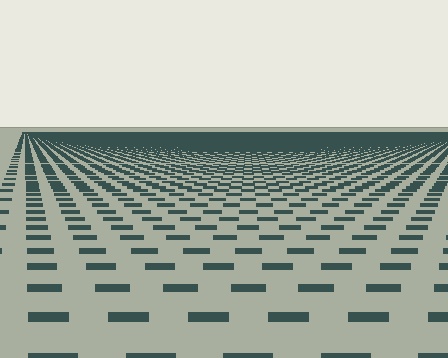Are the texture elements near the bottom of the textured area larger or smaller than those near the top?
Larger. Near the bottom, elements are closer to the viewer and appear at a bigger on-screen size.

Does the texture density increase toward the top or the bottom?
Density increases toward the top.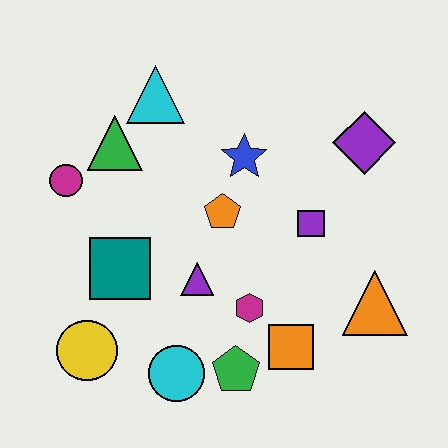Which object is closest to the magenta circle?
The green triangle is closest to the magenta circle.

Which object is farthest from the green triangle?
The orange triangle is farthest from the green triangle.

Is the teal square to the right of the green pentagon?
No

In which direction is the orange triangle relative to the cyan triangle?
The orange triangle is to the right of the cyan triangle.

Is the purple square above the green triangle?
No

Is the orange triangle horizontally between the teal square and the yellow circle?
No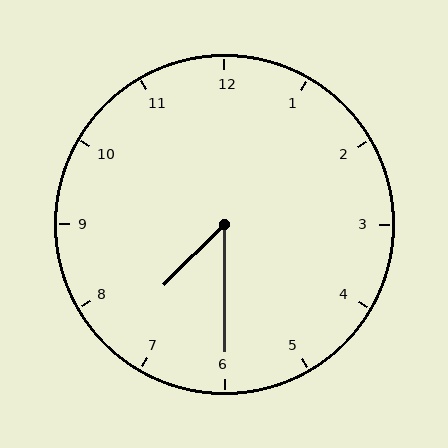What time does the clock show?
7:30.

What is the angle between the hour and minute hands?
Approximately 45 degrees.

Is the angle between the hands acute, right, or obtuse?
It is acute.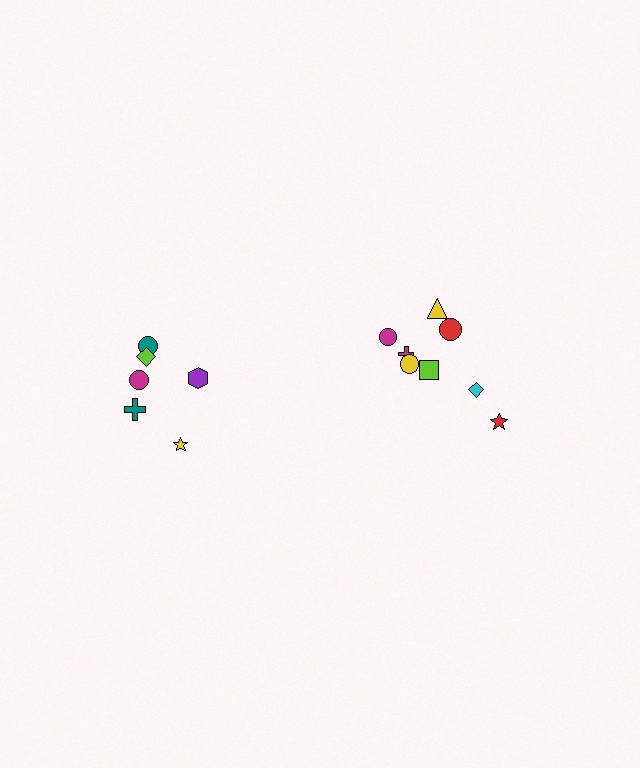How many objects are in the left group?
There are 6 objects.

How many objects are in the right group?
There are 8 objects.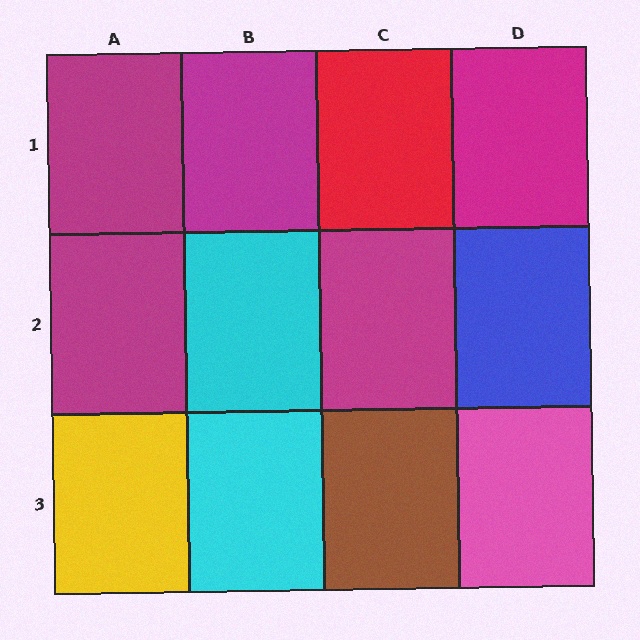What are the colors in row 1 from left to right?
Magenta, magenta, red, magenta.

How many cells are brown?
1 cell is brown.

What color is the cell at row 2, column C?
Magenta.